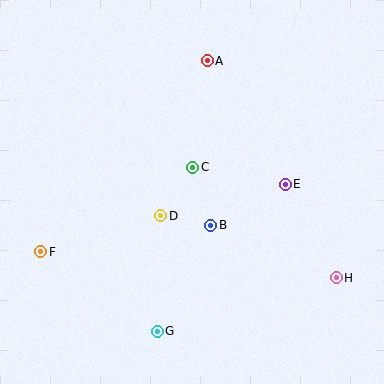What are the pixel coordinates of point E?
Point E is at (285, 184).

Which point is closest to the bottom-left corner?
Point F is closest to the bottom-left corner.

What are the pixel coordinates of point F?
Point F is at (41, 252).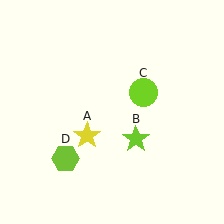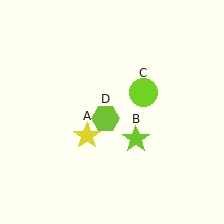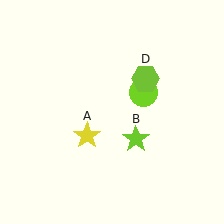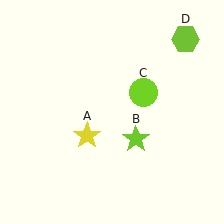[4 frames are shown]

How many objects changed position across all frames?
1 object changed position: lime hexagon (object D).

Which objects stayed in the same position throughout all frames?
Yellow star (object A) and lime star (object B) and lime circle (object C) remained stationary.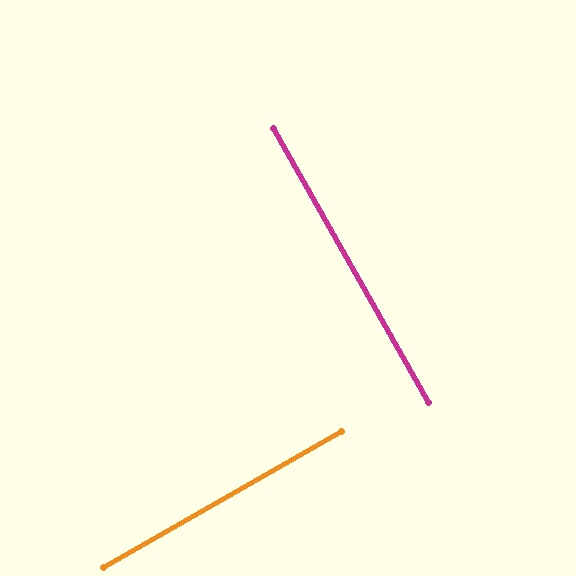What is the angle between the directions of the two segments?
Approximately 90 degrees.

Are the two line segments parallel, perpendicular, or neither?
Perpendicular — they meet at approximately 90°.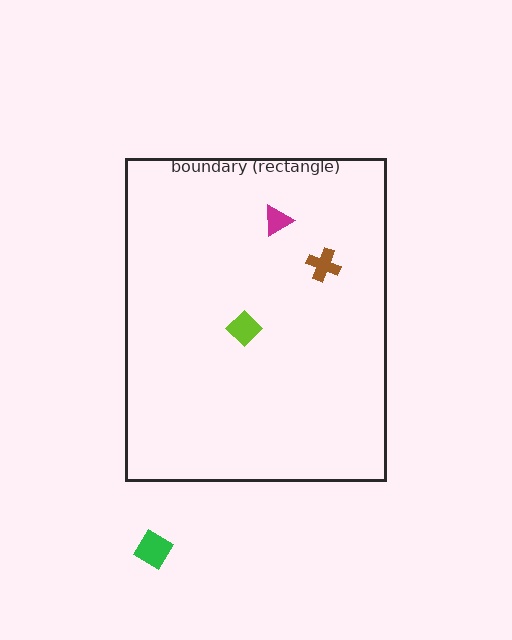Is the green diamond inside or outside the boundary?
Outside.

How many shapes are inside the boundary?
3 inside, 1 outside.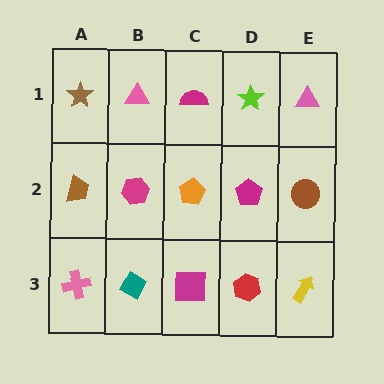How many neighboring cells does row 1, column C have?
3.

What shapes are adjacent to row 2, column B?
A pink triangle (row 1, column B), a teal diamond (row 3, column B), a brown trapezoid (row 2, column A), an orange pentagon (row 2, column C).